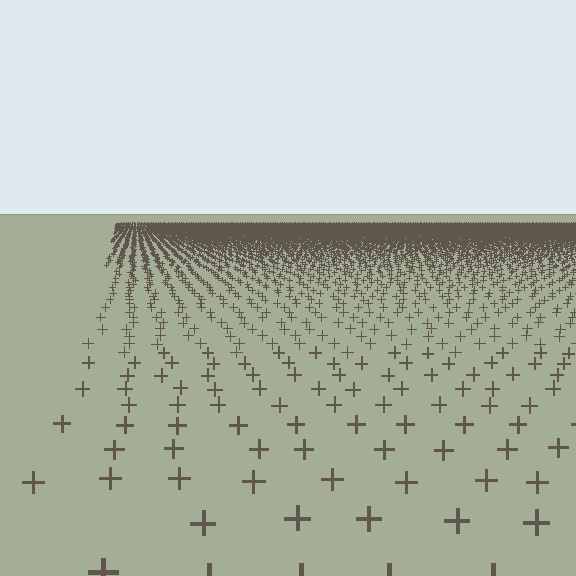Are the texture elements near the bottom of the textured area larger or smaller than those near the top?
Larger. Near the bottom, elements are closer to the viewer and appear at a bigger on-screen size.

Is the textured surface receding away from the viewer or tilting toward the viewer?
The surface is receding away from the viewer. Texture elements get smaller and denser toward the top.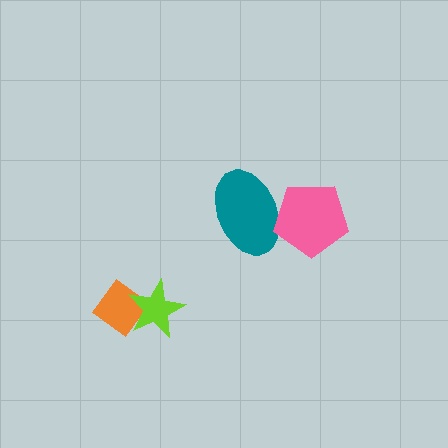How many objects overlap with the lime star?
1 object overlaps with the lime star.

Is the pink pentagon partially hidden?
No, no other shape covers it.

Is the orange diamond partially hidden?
Yes, it is partially covered by another shape.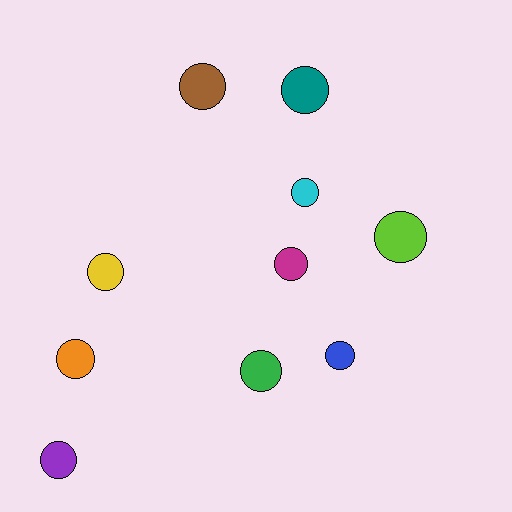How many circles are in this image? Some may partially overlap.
There are 10 circles.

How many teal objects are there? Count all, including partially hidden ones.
There is 1 teal object.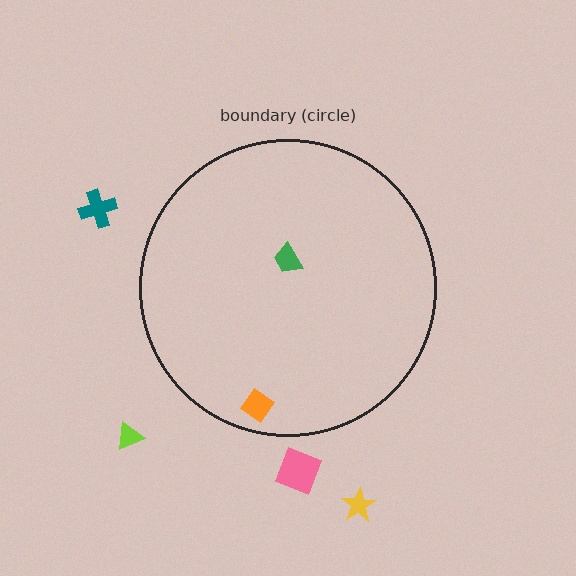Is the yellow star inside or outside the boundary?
Outside.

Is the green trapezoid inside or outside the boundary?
Inside.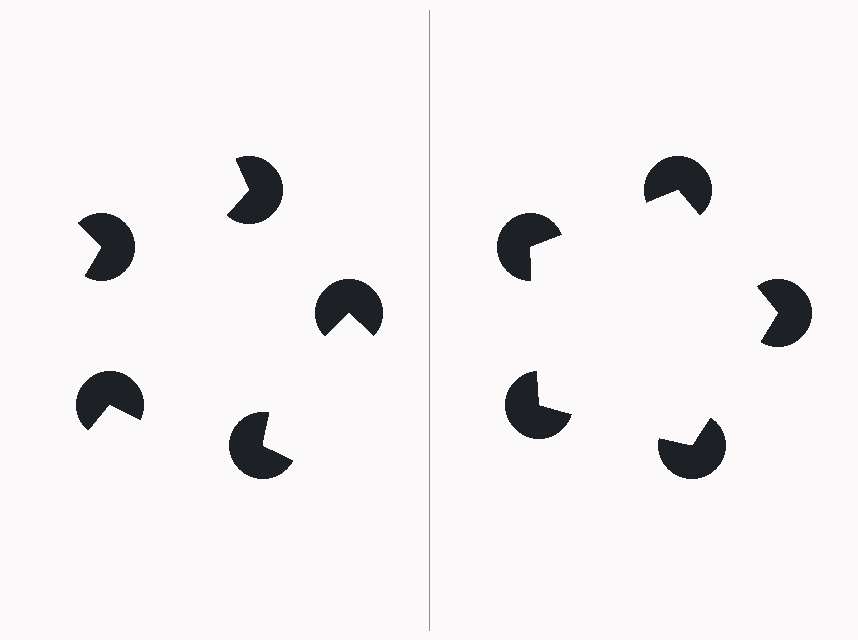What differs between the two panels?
The pac-man discs are positioned identically on both sides; only the wedge orientations differ. On the right they align to a pentagon; on the left they are misaligned.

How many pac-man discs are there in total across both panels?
10 — 5 on each side.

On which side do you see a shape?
An illusory pentagon appears on the right side. On the left side the wedge cuts are rotated, so no coherent shape forms.